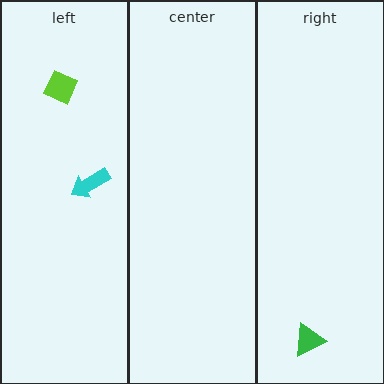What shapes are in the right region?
The green triangle.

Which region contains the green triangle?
The right region.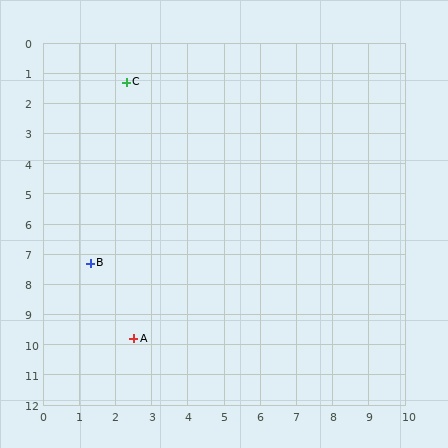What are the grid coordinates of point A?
Point A is at approximately (2.5, 9.8).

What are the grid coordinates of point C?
Point C is at approximately (2.3, 1.3).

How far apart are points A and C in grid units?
Points A and C are about 8.5 grid units apart.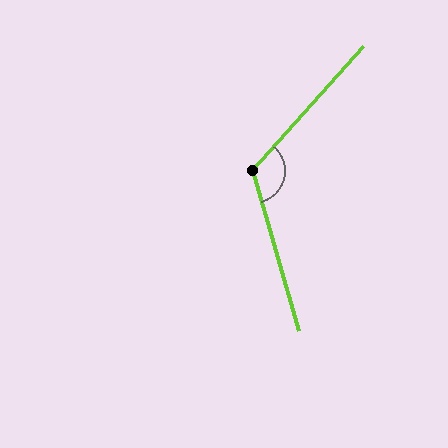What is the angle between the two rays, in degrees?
Approximately 122 degrees.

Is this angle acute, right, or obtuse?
It is obtuse.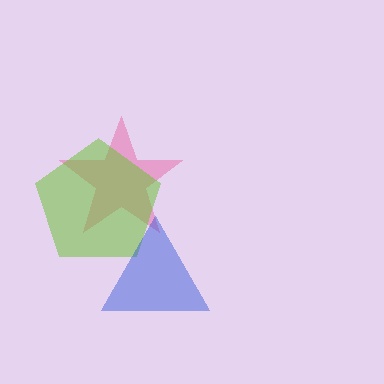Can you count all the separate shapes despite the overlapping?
Yes, there are 3 separate shapes.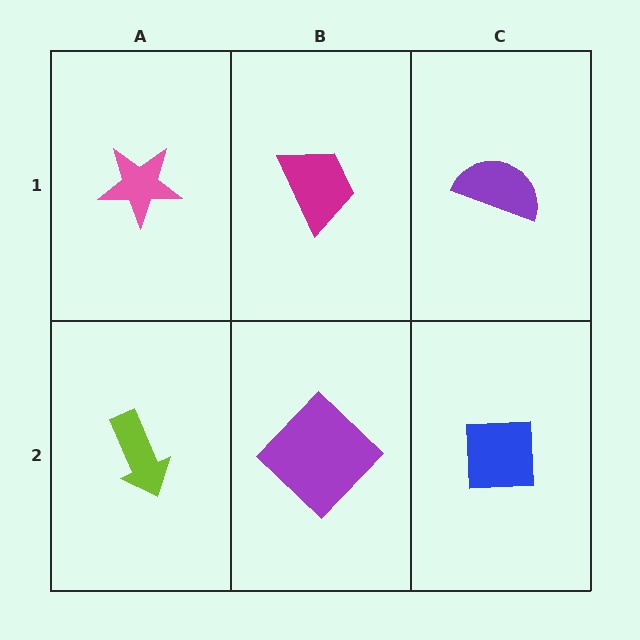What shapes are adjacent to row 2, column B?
A magenta trapezoid (row 1, column B), a lime arrow (row 2, column A), a blue square (row 2, column C).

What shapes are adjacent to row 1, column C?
A blue square (row 2, column C), a magenta trapezoid (row 1, column B).